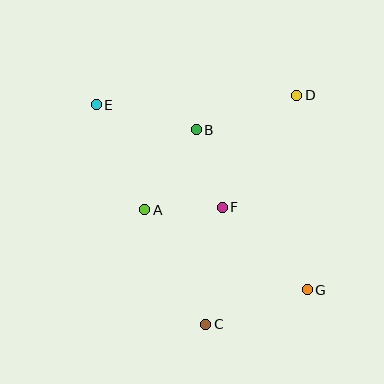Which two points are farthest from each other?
Points E and G are farthest from each other.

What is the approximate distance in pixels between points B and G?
The distance between B and G is approximately 195 pixels.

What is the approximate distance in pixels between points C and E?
The distance between C and E is approximately 246 pixels.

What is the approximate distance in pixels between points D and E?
The distance between D and E is approximately 201 pixels.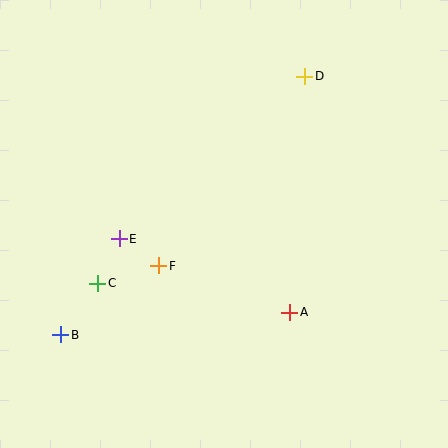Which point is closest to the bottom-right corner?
Point A is closest to the bottom-right corner.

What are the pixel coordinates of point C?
Point C is at (98, 283).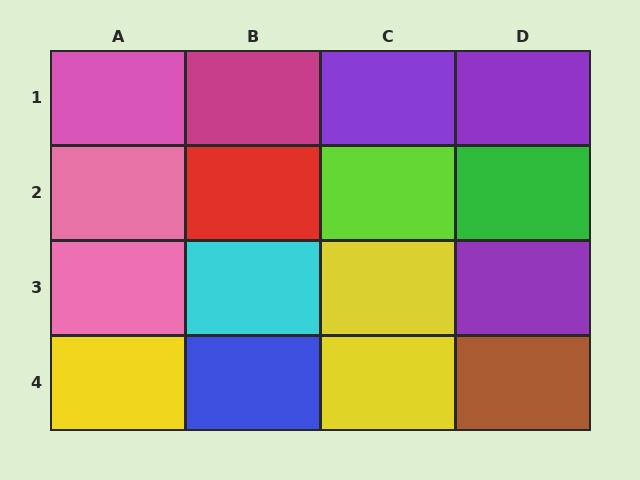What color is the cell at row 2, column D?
Green.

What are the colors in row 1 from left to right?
Pink, magenta, purple, purple.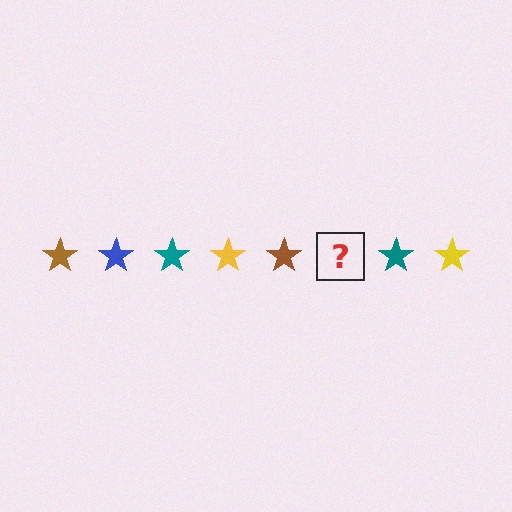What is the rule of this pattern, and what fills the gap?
The rule is that the pattern cycles through brown, blue, teal, yellow stars. The gap should be filled with a blue star.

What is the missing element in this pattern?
The missing element is a blue star.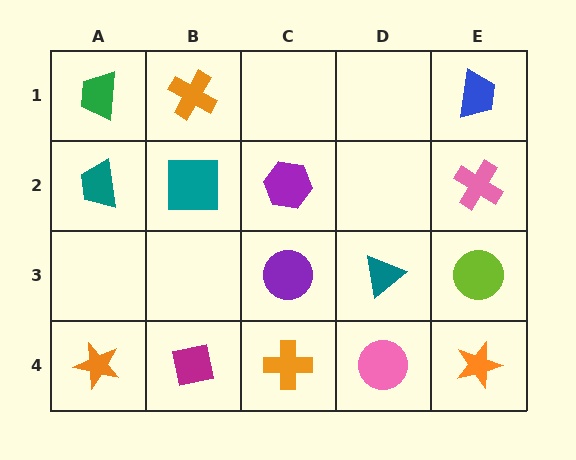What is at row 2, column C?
A purple hexagon.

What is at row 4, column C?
An orange cross.